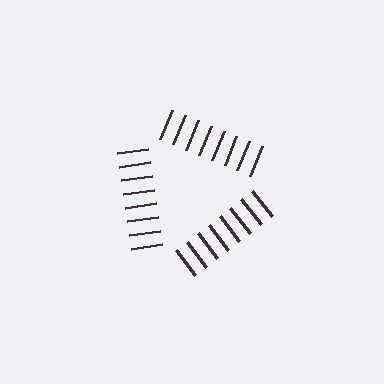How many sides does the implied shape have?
3 sides — the line-ends trace a triangle.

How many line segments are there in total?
24 — 8 along each of the 3 edges.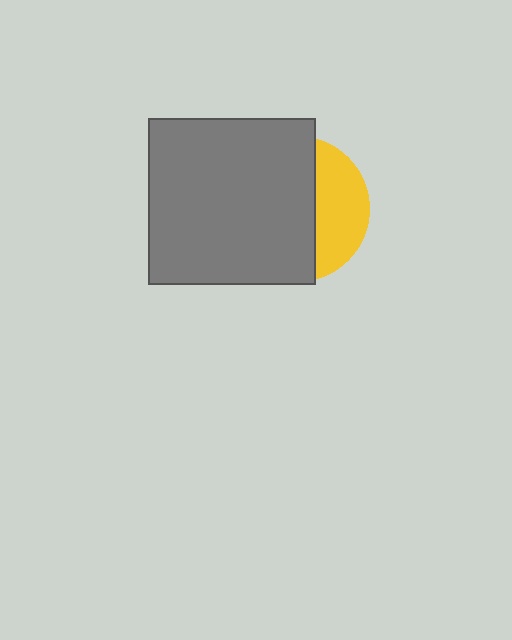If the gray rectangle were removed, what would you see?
You would see the complete yellow circle.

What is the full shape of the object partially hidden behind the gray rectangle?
The partially hidden object is a yellow circle.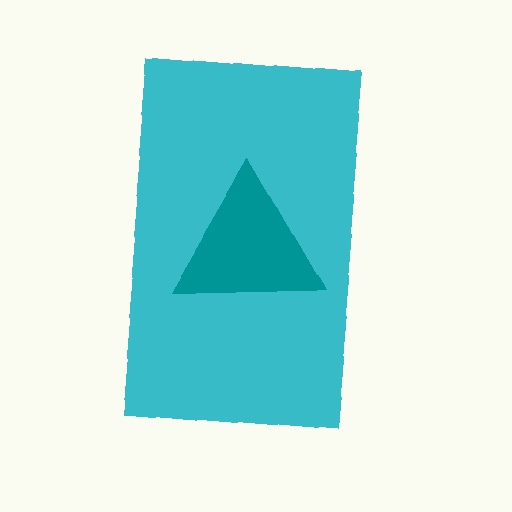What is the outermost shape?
The cyan rectangle.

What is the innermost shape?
The teal triangle.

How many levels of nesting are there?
2.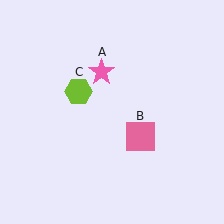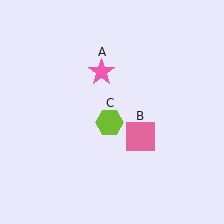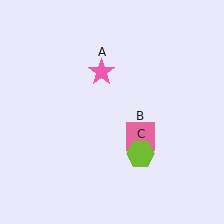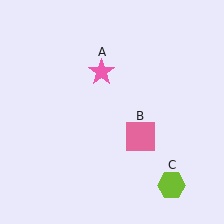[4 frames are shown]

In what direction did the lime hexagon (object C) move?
The lime hexagon (object C) moved down and to the right.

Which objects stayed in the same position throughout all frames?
Pink star (object A) and pink square (object B) remained stationary.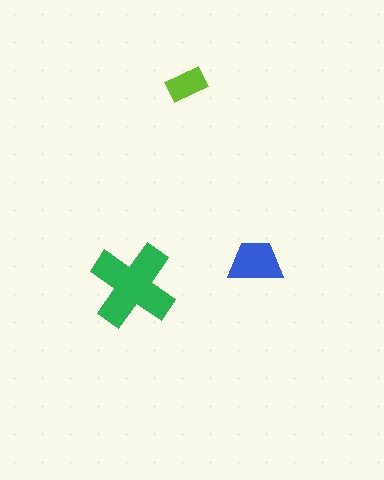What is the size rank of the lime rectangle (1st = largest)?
3rd.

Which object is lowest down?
The green cross is bottommost.